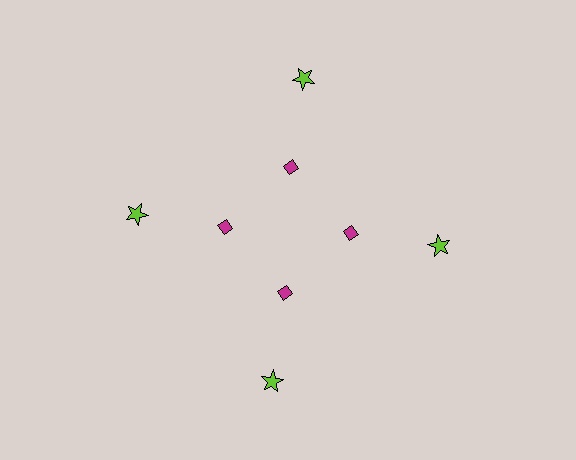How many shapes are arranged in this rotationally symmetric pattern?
There are 8 shapes, arranged in 4 groups of 2.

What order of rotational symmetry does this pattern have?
This pattern has 4-fold rotational symmetry.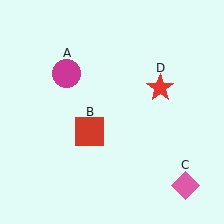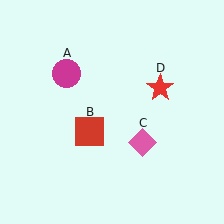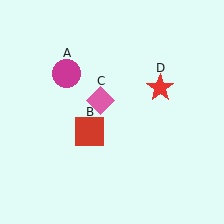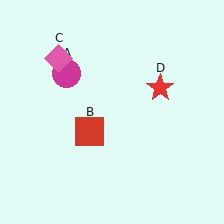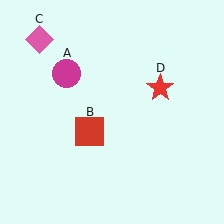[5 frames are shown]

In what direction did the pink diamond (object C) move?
The pink diamond (object C) moved up and to the left.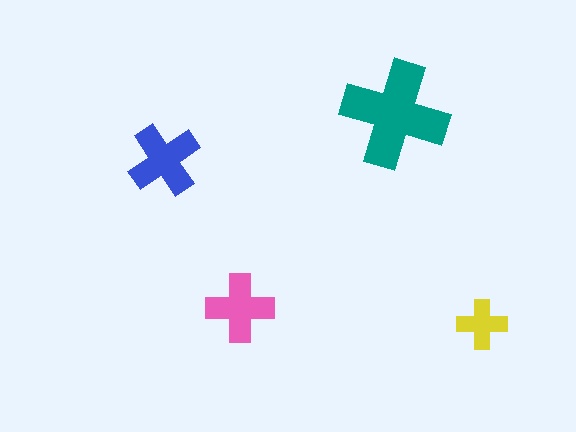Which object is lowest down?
The yellow cross is bottommost.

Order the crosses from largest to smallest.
the teal one, the blue one, the pink one, the yellow one.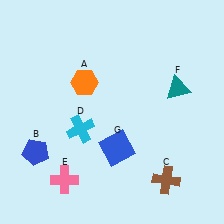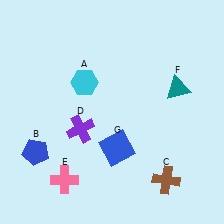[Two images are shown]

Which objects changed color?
A changed from orange to cyan. D changed from cyan to purple.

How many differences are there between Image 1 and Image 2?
There are 2 differences between the two images.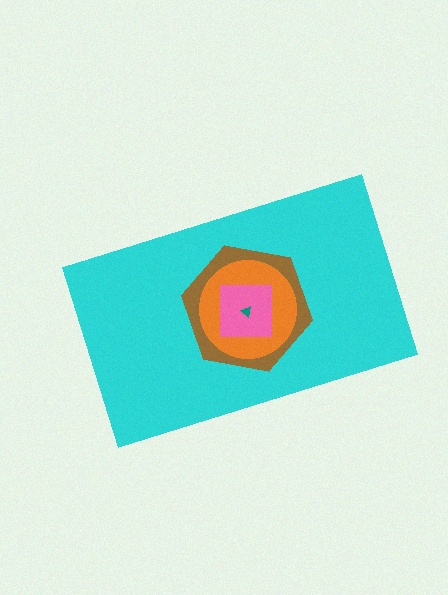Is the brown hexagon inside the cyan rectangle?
Yes.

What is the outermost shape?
The cyan rectangle.